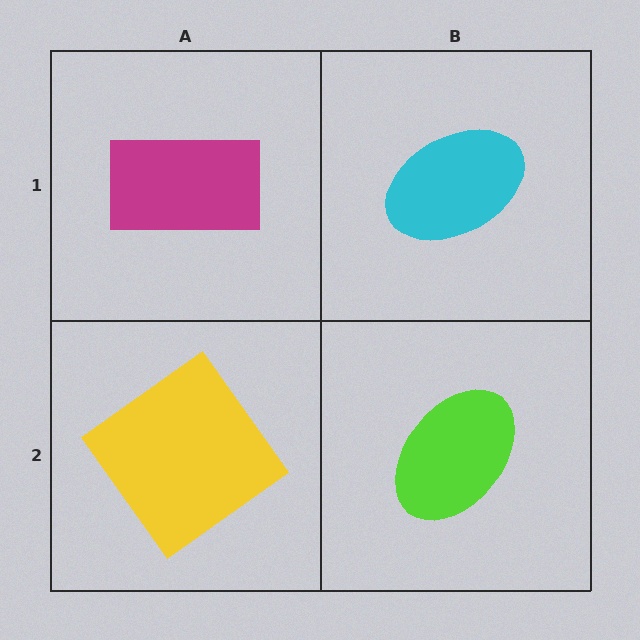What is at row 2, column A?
A yellow diamond.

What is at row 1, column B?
A cyan ellipse.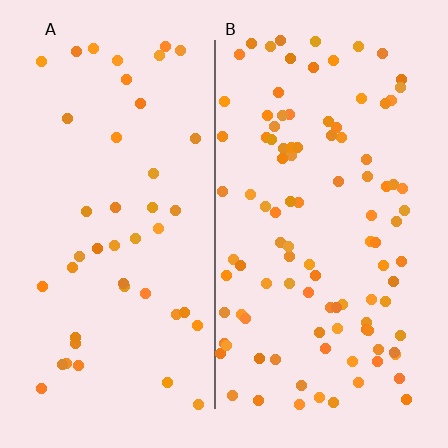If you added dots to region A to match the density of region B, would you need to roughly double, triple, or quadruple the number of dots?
Approximately double.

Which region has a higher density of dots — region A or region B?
B (the right).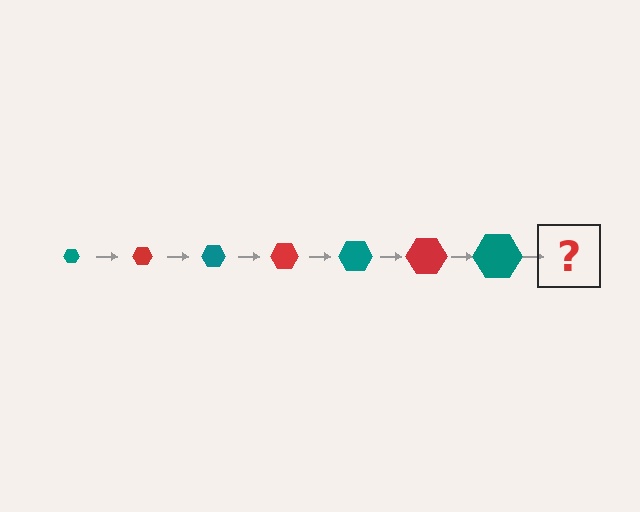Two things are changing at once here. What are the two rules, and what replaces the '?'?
The two rules are that the hexagon grows larger each step and the color cycles through teal and red. The '?' should be a red hexagon, larger than the previous one.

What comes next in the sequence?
The next element should be a red hexagon, larger than the previous one.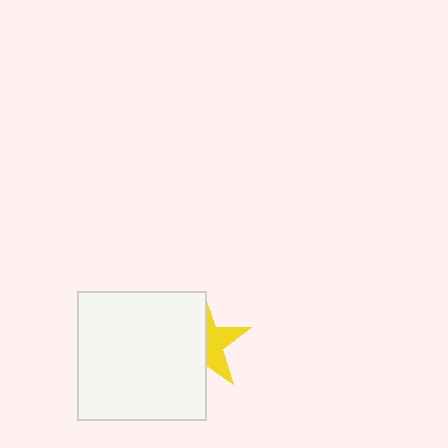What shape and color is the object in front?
The object in front is a white square.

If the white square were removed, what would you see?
You would see the complete yellow star.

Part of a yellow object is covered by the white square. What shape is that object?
It is a star.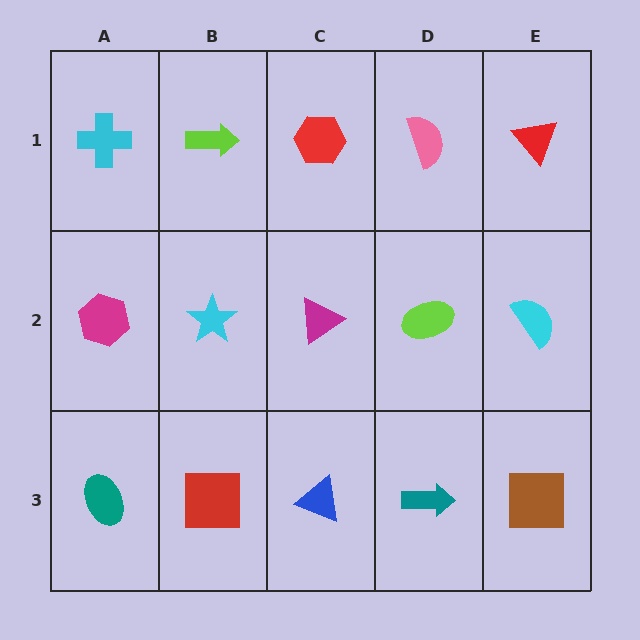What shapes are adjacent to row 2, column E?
A red triangle (row 1, column E), a brown square (row 3, column E), a lime ellipse (row 2, column D).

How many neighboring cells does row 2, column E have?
3.